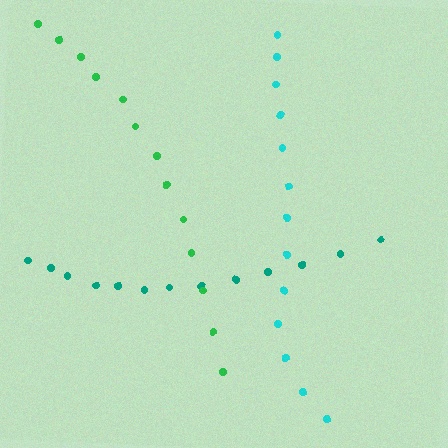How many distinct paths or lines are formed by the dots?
There are 3 distinct paths.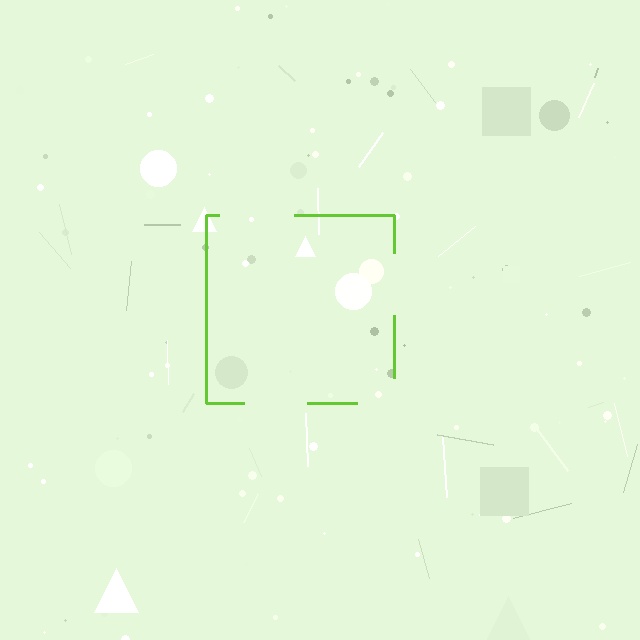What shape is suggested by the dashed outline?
The dashed outline suggests a square.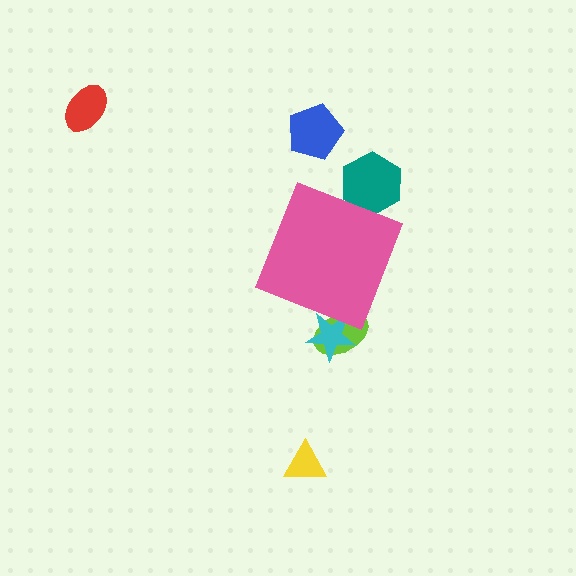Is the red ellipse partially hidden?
No, the red ellipse is fully visible.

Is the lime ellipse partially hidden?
Yes, the lime ellipse is partially hidden behind the pink diamond.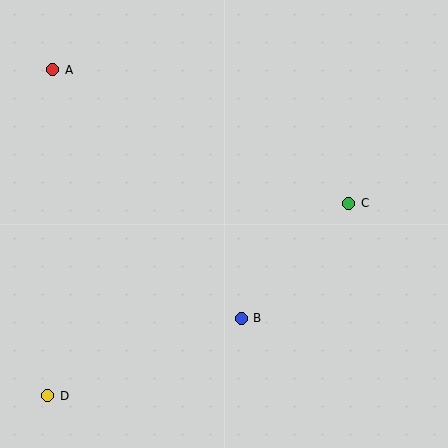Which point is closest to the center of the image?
Point B at (241, 318) is closest to the center.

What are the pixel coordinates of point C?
Point C is at (349, 203).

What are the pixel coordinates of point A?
Point A is at (53, 70).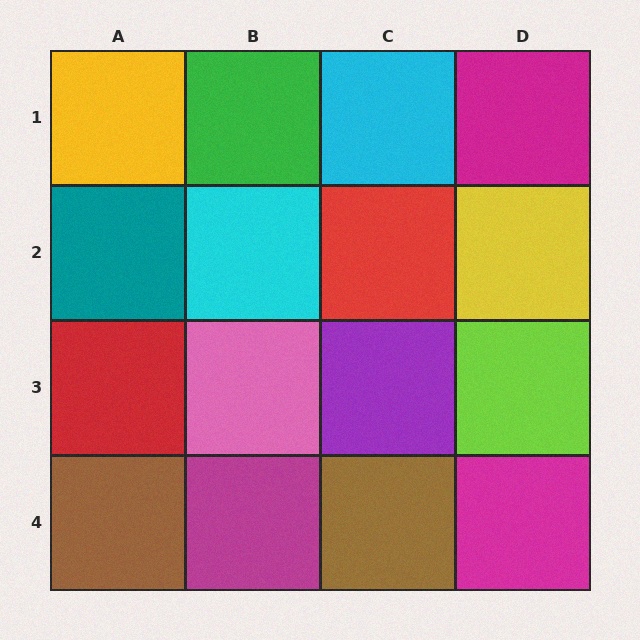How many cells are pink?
1 cell is pink.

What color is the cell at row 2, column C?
Red.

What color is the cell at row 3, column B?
Pink.